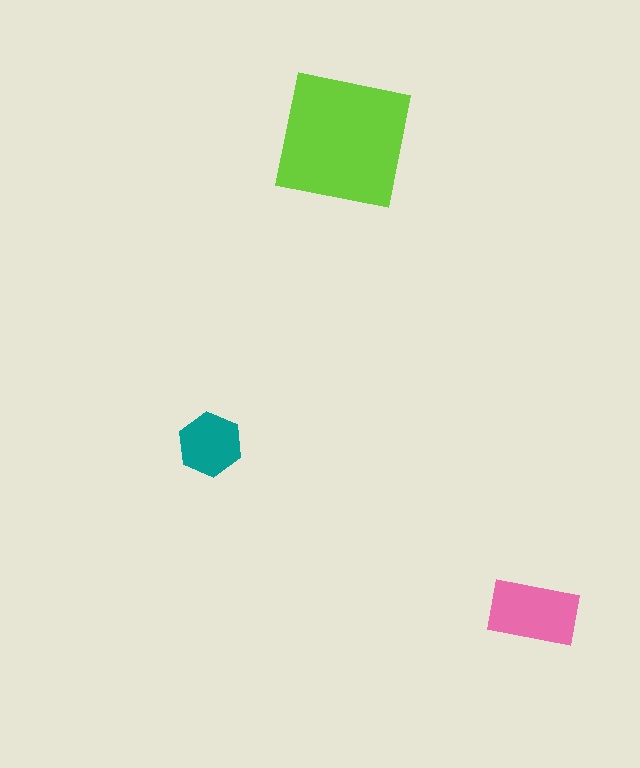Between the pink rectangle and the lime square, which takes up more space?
The lime square.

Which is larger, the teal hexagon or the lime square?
The lime square.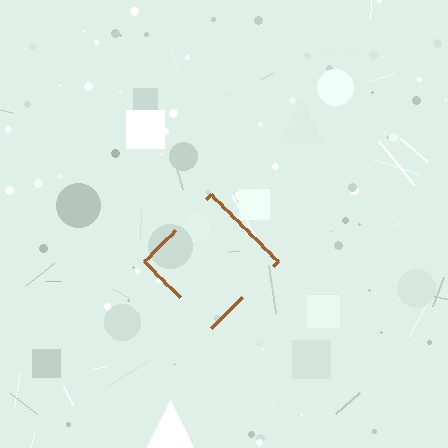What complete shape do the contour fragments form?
The contour fragments form a diamond.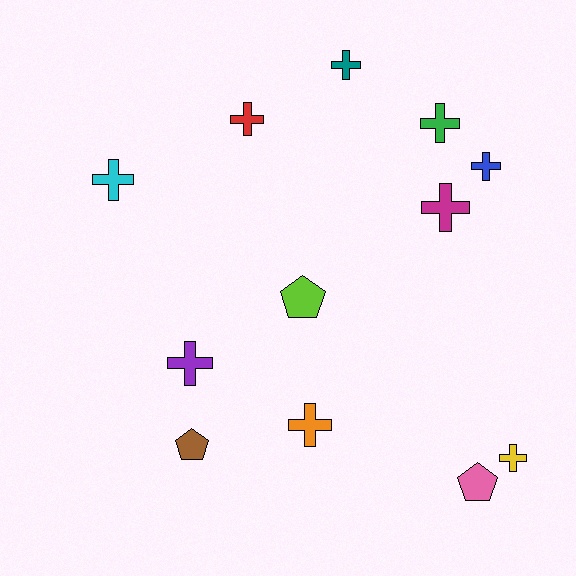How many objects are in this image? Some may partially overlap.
There are 12 objects.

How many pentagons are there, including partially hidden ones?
There are 3 pentagons.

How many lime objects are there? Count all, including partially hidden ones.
There is 1 lime object.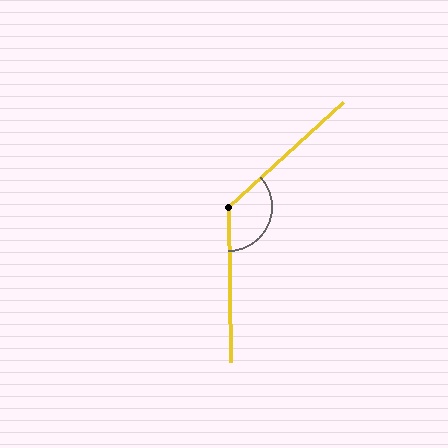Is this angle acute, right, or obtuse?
It is obtuse.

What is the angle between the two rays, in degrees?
Approximately 131 degrees.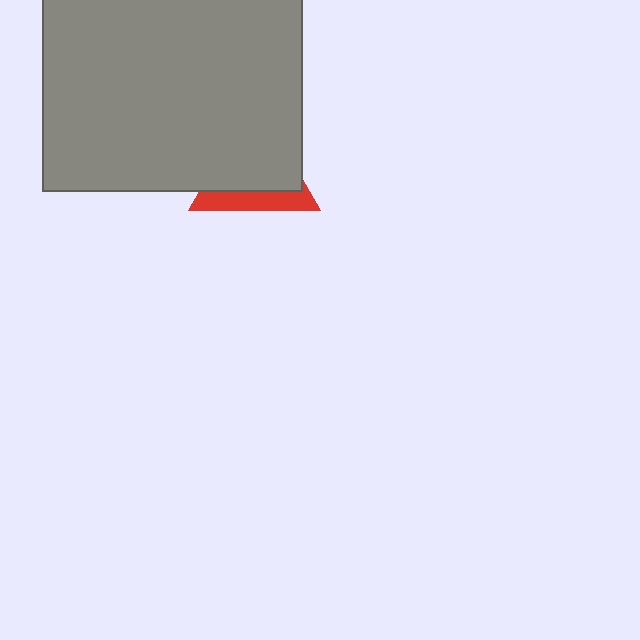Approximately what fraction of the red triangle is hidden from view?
Roughly 68% of the red triangle is hidden behind the gray rectangle.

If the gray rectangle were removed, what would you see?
You would see the complete red triangle.